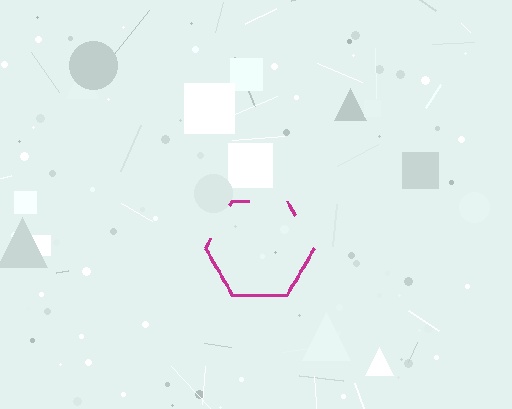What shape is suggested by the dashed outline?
The dashed outline suggests a hexagon.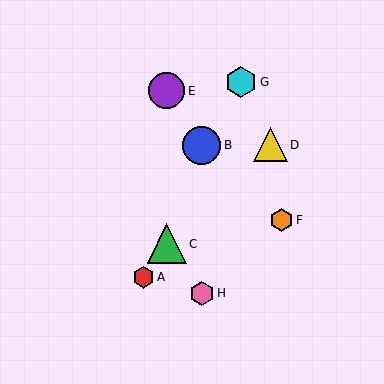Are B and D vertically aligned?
No, B is at x≈202 and D is at x≈271.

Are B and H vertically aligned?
Yes, both are at x≈202.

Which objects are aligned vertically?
Objects B, H are aligned vertically.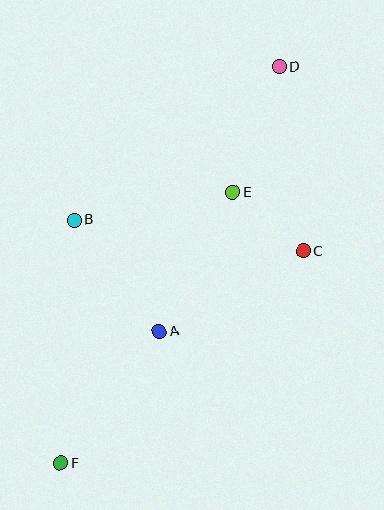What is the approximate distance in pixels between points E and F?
The distance between E and F is approximately 321 pixels.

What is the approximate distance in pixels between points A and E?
The distance between A and E is approximately 157 pixels.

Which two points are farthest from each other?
Points D and F are farthest from each other.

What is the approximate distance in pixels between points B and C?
The distance between B and C is approximately 231 pixels.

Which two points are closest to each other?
Points C and E are closest to each other.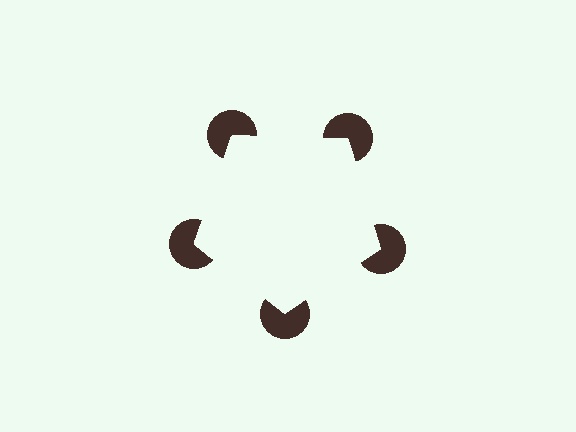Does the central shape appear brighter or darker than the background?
It typically appears slightly brighter than the background, even though no actual brightness change is drawn.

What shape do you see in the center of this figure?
An illusory pentagon — its edges are inferred from the aligned wedge cuts in the pac-man discs, not physically drawn.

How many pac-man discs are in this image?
There are 5 — one at each vertex of the illusory pentagon.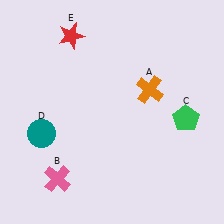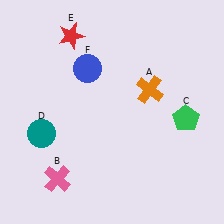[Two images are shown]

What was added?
A blue circle (F) was added in Image 2.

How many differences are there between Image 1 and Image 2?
There is 1 difference between the two images.